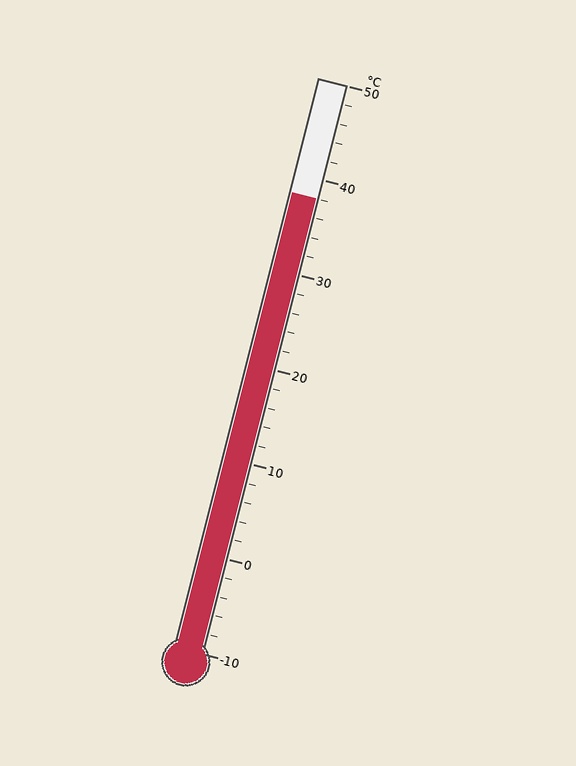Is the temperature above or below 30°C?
The temperature is above 30°C.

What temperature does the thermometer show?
The thermometer shows approximately 38°C.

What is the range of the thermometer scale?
The thermometer scale ranges from -10°C to 50°C.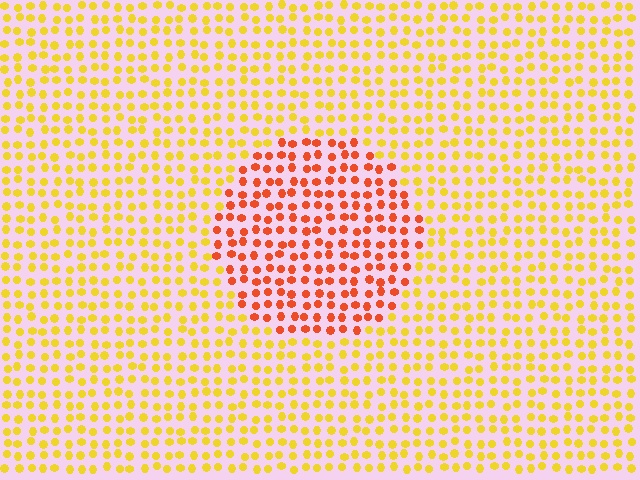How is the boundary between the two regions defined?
The boundary is defined purely by a slight shift in hue (about 42 degrees). Spacing, size, and orientation are identical on both sides.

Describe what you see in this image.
The image is filled with small yellow elements in a uniform arrangement. A circle-shaped region is visible where the elements are tinted to a slightly different hue, forming a subtle color boundary.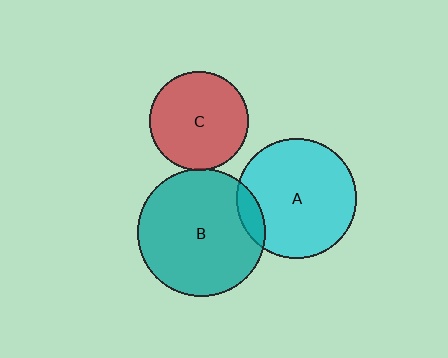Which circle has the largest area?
Circle B (teal).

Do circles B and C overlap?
Yes.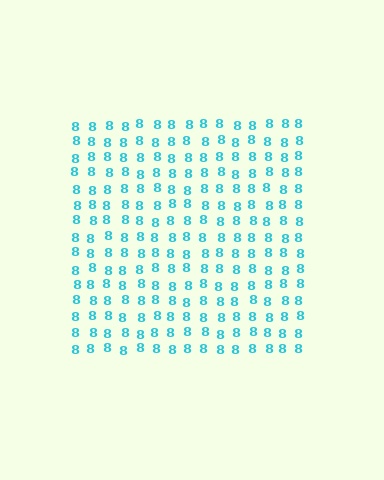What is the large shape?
The large shape is a square.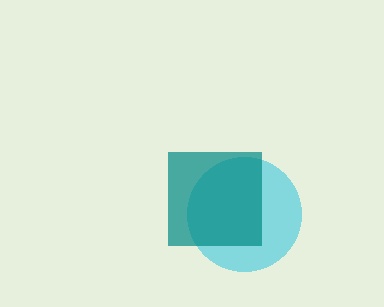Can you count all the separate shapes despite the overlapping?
Yes, there are 2 separate shapes.